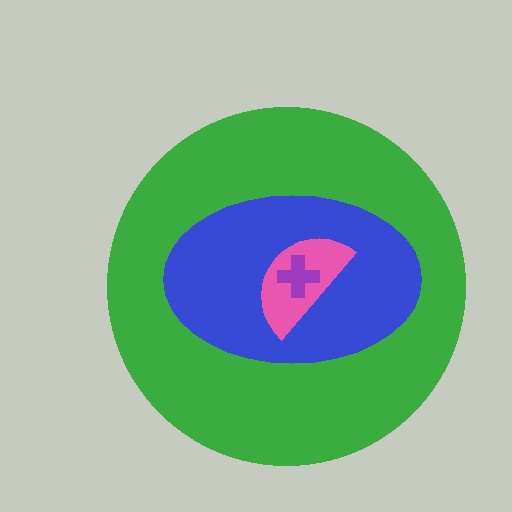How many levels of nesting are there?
4.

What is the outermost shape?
The green circle.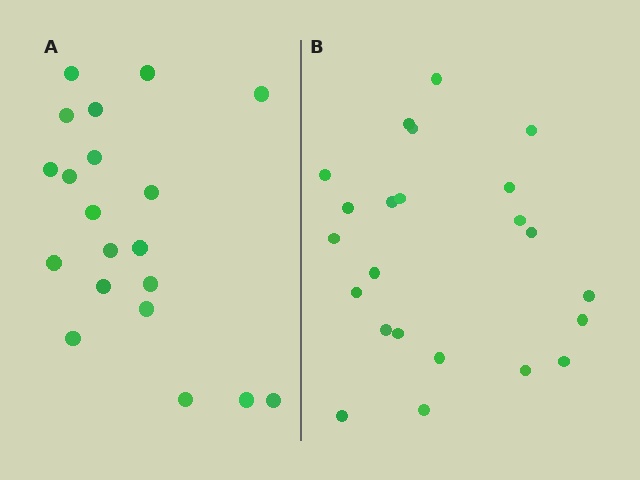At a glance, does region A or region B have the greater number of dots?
Region B (the right region) has more dots.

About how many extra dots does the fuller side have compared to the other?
Region B has just a few more — roughly 2 or 3 more dots than region A.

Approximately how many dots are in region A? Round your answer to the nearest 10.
About 20 dots.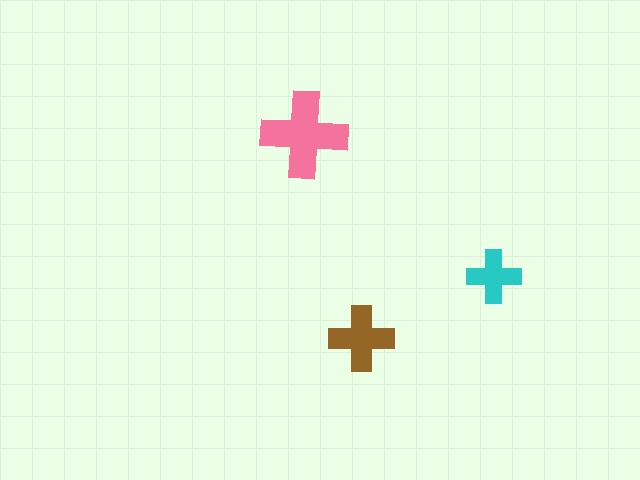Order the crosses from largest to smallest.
the pink one, the brown one, the cyan one.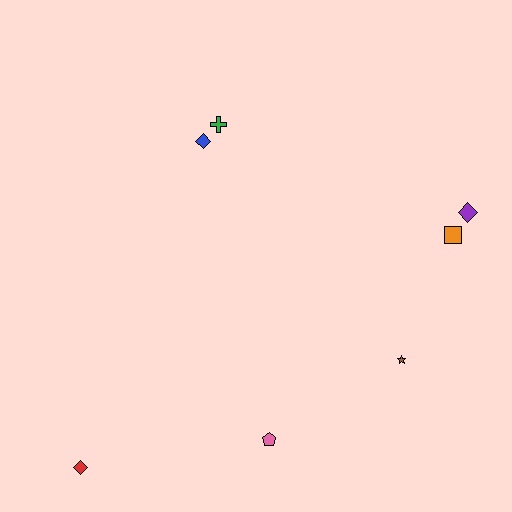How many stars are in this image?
There is 1 star.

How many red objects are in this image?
There is 1 red object.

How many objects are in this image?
There are 7 objects.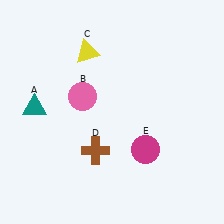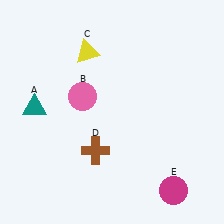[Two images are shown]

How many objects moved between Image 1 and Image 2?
1 object moved between the two images.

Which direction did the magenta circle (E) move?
The magenta circle (E) moved down.